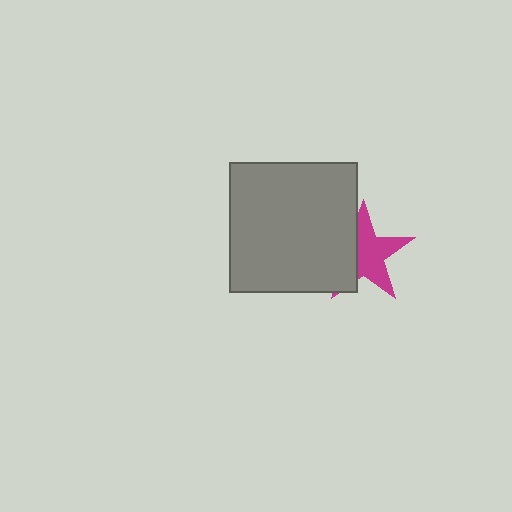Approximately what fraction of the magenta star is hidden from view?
Roughly 38% of the magenta star is hidden behind the gray rectangle.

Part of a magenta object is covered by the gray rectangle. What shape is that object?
It is a star.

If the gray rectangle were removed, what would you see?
You would see the complete magenta star.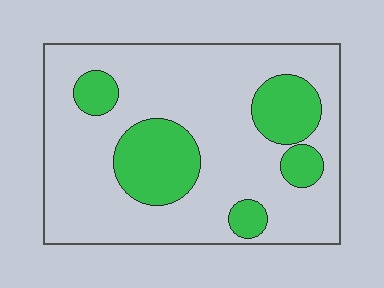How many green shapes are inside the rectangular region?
5.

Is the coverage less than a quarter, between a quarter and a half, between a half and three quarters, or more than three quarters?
Less than a quarter.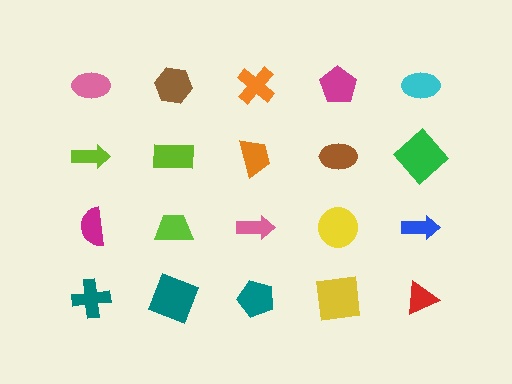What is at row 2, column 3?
An orange trapezoid.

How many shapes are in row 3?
5 shapes.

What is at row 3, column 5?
A blue arrow.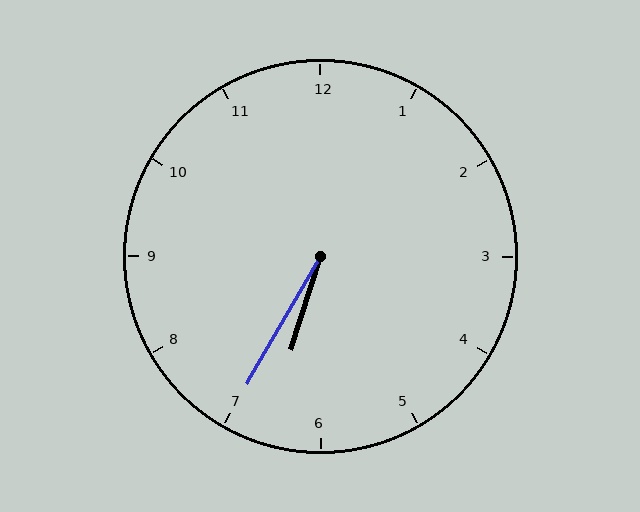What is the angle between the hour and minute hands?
Approximately 12 degrees.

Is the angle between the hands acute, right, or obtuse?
It is acute.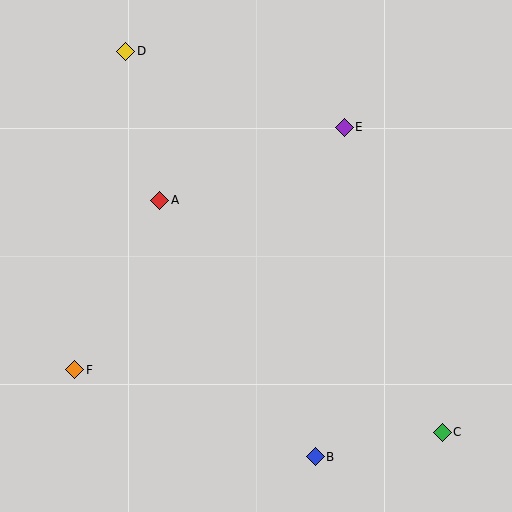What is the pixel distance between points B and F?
The distance between B and F is 256 pixels.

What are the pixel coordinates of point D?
Point D is at (126, 51).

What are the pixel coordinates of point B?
Point B is at (315, 457).